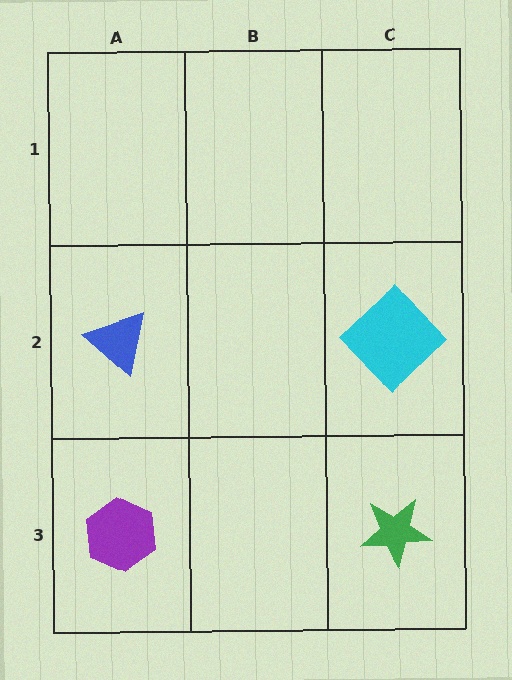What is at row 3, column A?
A purple hexagon.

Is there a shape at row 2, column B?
No, that cell is empty.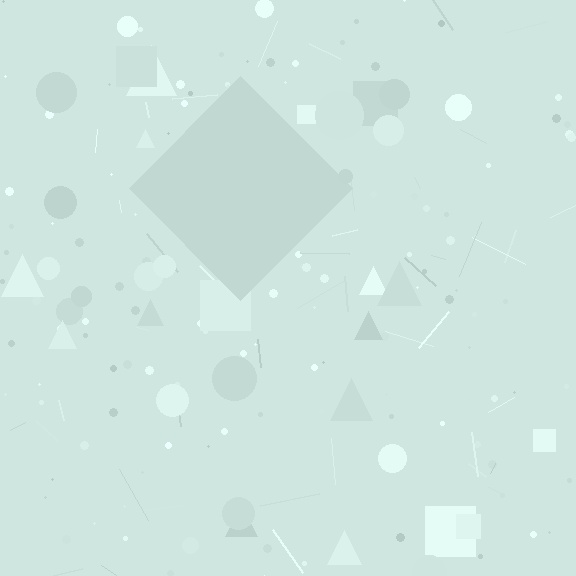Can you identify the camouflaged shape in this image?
The camouflaged shape is a diamond.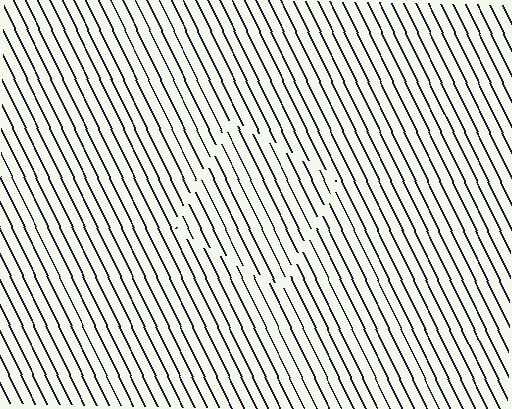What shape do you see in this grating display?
An illusory square. The interior of the shape contains the same grating, shifted by half a period — the contour is defined by the phase discontinuity where line-ends from the inner and outer gratings abut.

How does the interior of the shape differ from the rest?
The interior of the shape contains the same grating, shifted by half a period — the contour is defined by the phase discontinuity where line-ends from the inner and outer gratings abut.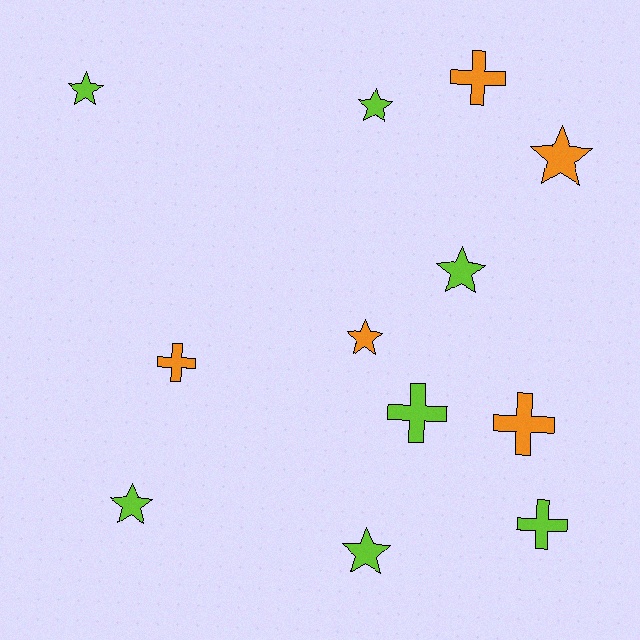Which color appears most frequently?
Lime, with 7 objects.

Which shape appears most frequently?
Star, with 7 objects.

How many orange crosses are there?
There are 3 orange crosses.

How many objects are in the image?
There are 12 objects.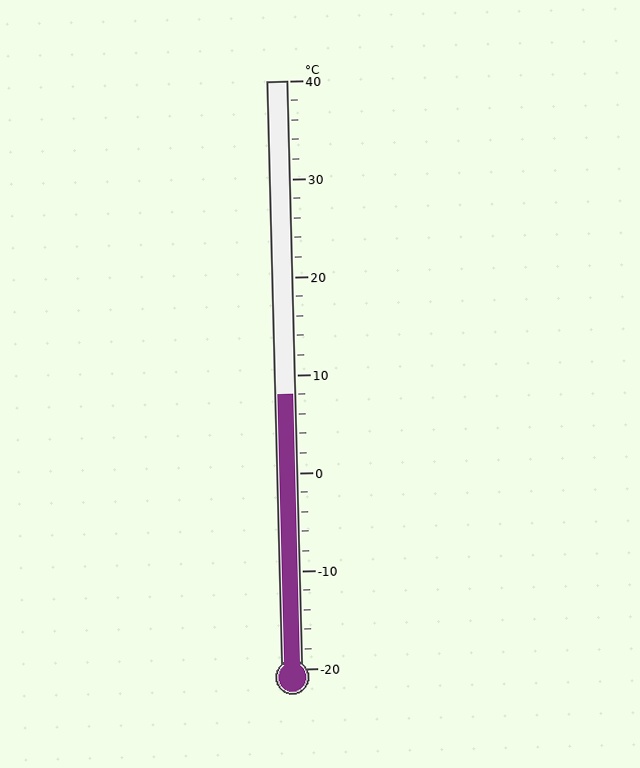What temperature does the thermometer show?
The thermometer shows approximately 8°C.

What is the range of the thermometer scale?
The thermometer scale ranges from -20°C to 40°C.